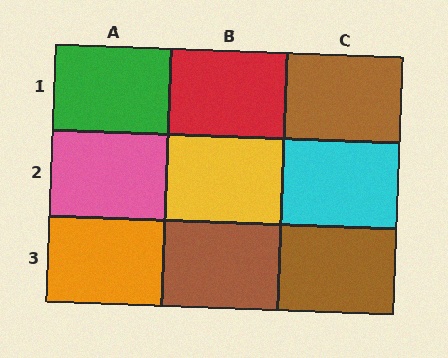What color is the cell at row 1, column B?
Red.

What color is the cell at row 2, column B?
Yellow.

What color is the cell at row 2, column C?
Cyan.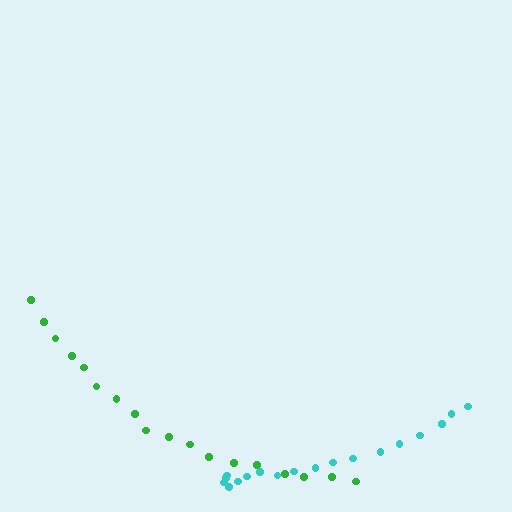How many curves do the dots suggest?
There are 2 distinct paths.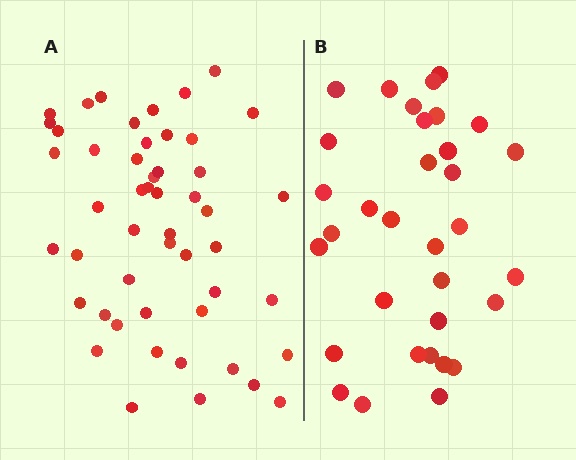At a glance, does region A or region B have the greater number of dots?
Region A (the left region) has more dots.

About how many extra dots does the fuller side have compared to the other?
Region A has approximately 15 more dots than region B.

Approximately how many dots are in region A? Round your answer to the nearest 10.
About 50 dots.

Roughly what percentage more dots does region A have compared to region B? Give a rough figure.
About 50% more.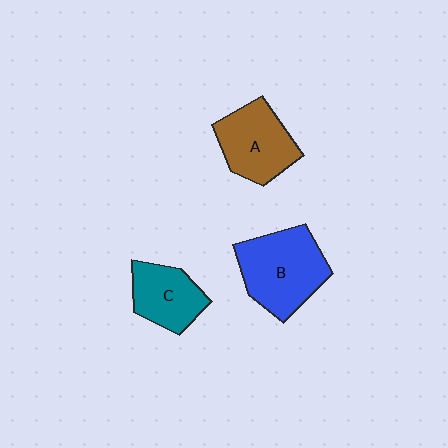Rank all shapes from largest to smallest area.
From largest to smallest: B (blue), A (brown), C (teal).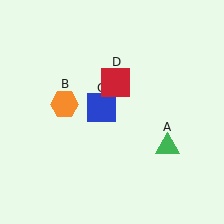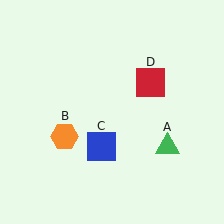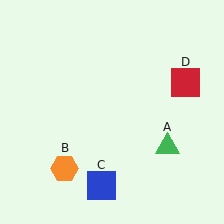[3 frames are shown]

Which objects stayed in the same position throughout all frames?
Green triangle (object A) remained stationary.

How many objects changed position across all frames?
3 objects changed position: orange hexagon (object B), blue square (object C), red square (object D).